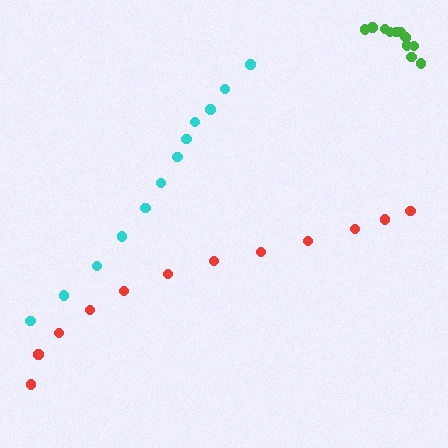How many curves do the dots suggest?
There are 3 distinct paths.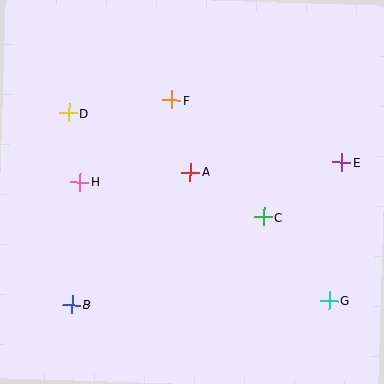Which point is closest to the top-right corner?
Point E is closest to the top-right corner.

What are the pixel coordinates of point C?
Point C is at (264, 217).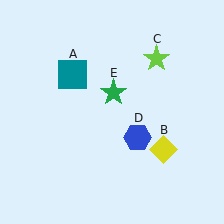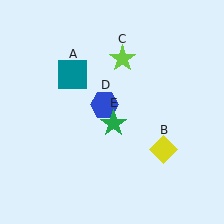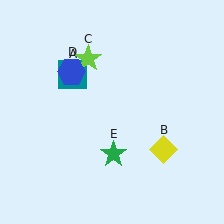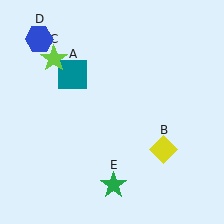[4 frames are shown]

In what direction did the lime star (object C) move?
The lime star (object C) moved left.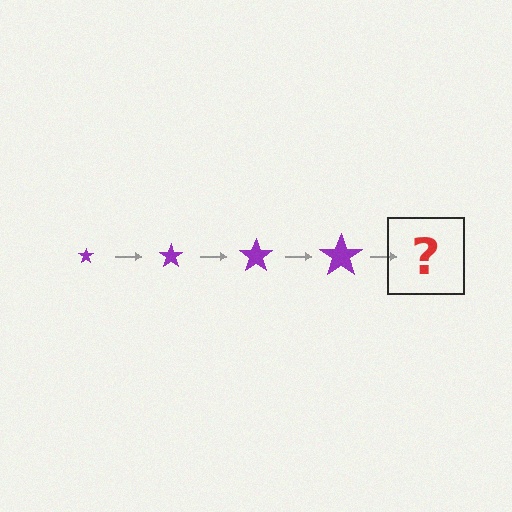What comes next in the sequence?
The next element should be a purple star, larger than the previous one.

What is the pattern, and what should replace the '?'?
The pattern is that the star gets progressively larger each step. The '?' should be a purple star, larger than the previous one.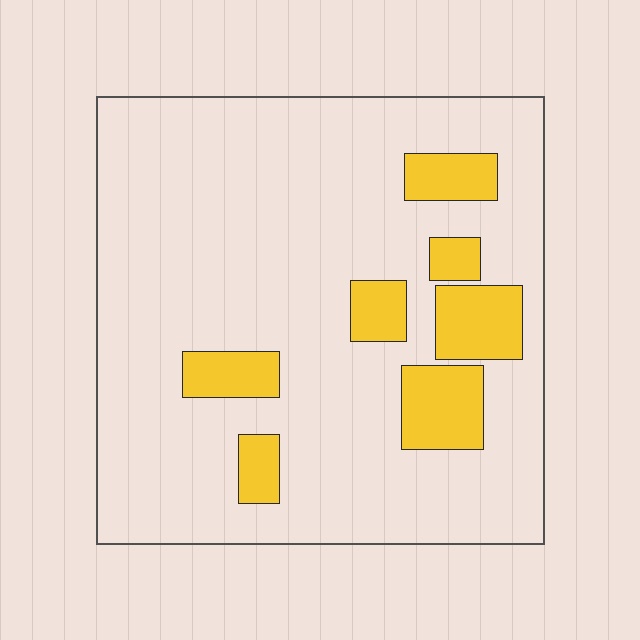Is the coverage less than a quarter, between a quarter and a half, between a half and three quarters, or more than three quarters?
Less than a quarter.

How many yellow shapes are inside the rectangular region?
7.